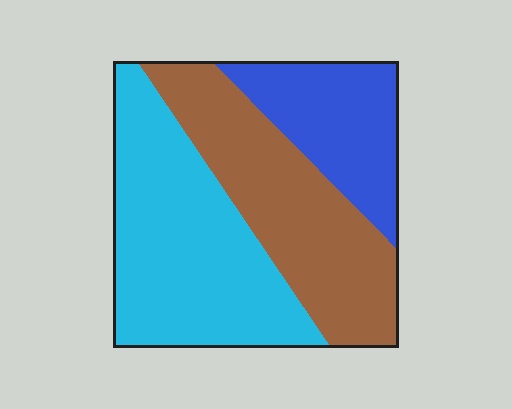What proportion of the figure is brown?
Brown takes up about three eighths (3/8) of the figure.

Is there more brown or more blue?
Brown.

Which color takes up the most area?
Cyan, at roughly 40%.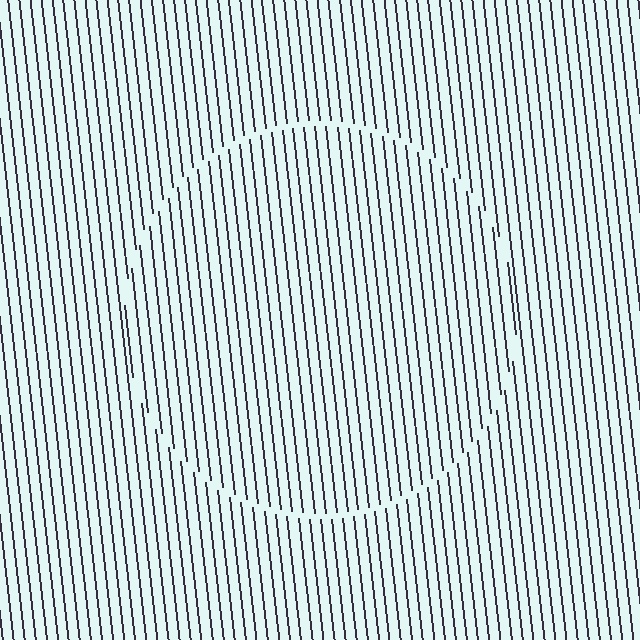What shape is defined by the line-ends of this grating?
An illusory circle. The interior of the shape contains the same grating, shifted by half a period — the contour is defined by the phase discontinuity where line-ends from the inner and outer gratings abut.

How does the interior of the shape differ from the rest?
The interior of the shape contains the same grating, shifted by half a period — the contour is defined by the phase discontinuity where line-ends from the inner and outer gratings abut.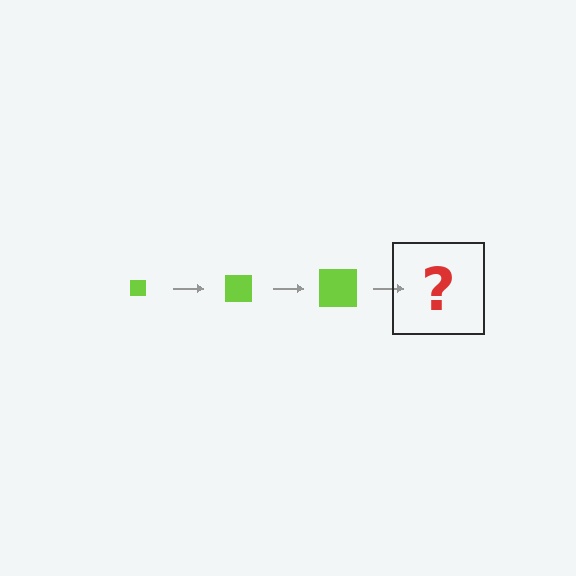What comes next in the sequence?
The next element should be a lime square, larger than the previous one.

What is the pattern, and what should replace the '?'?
The pattern is that the square gets progressively larger each step. The '?' should be a lime square, larger than the previous one.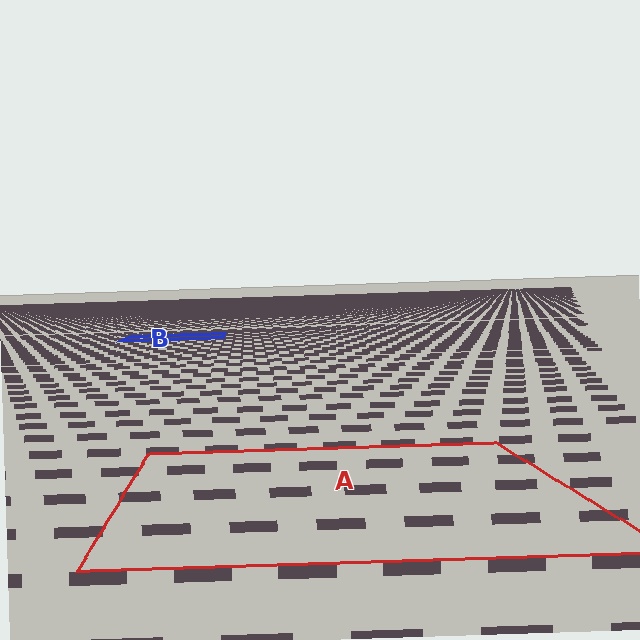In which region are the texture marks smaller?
The texture marks are smaller in region B, because it is farther away.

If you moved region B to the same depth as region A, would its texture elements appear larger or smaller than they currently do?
They would appear larger. At a closer depth, the same texture elements are projected at a bigger on-screen size.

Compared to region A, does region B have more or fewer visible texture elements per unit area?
Region B has more texture elements per unit area — they are packed more densely because it is farther away.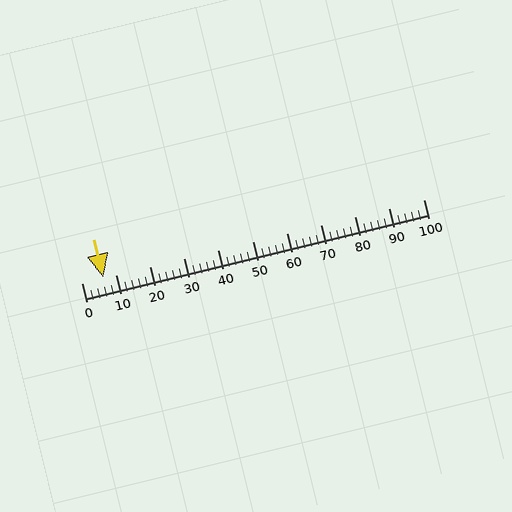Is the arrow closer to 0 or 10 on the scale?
The arrow is closer to 10.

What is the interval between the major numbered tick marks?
The major tick marks are spaced 10 units apart.